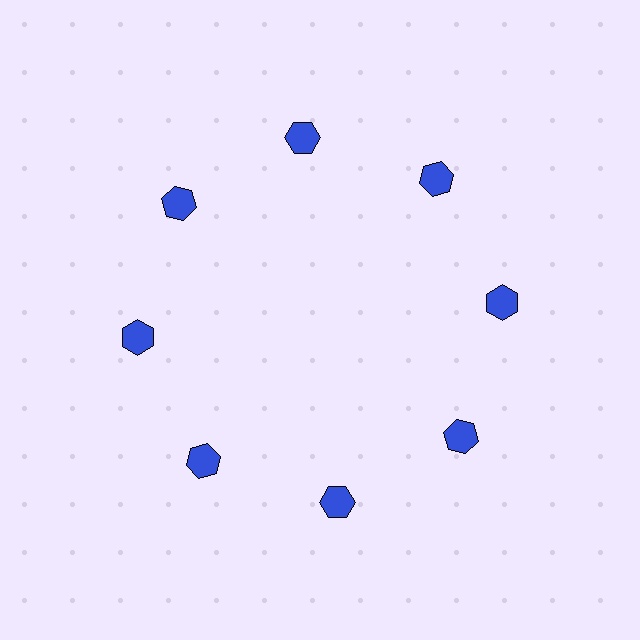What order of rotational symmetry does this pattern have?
This pattern has 8-fold rotational symmetry.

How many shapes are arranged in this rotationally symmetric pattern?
There are 8 shapes, arranged in 8 groups of 1.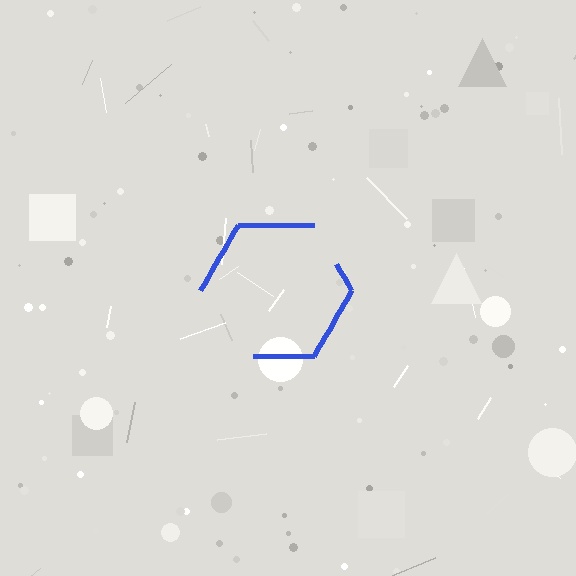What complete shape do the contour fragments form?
The contour fragments form a hexagon.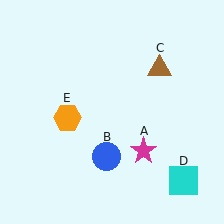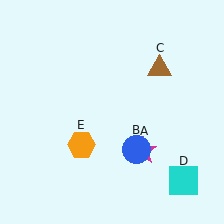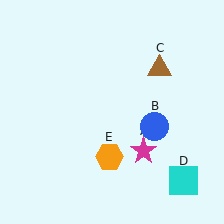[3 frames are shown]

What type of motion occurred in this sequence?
The blue circle (object B), orange hexagon (object E) rotated counterclockwise around the center of the scene.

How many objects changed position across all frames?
2 objects changed position: blue circle (object B), orange hexagon (object E).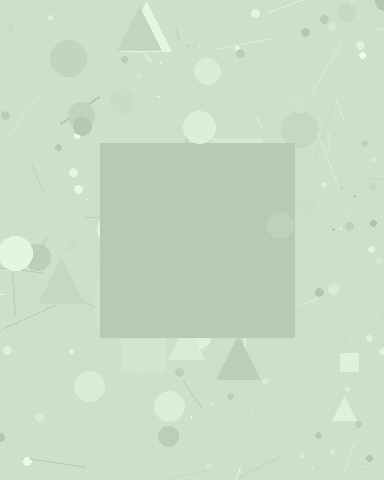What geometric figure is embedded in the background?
A square is embedded in the background.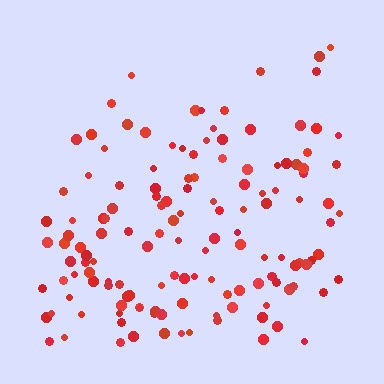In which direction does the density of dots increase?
From top to bottom, with the bottom side densest.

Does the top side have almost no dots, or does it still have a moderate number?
Still a moderate number, just noticeably fewer than the bottom.